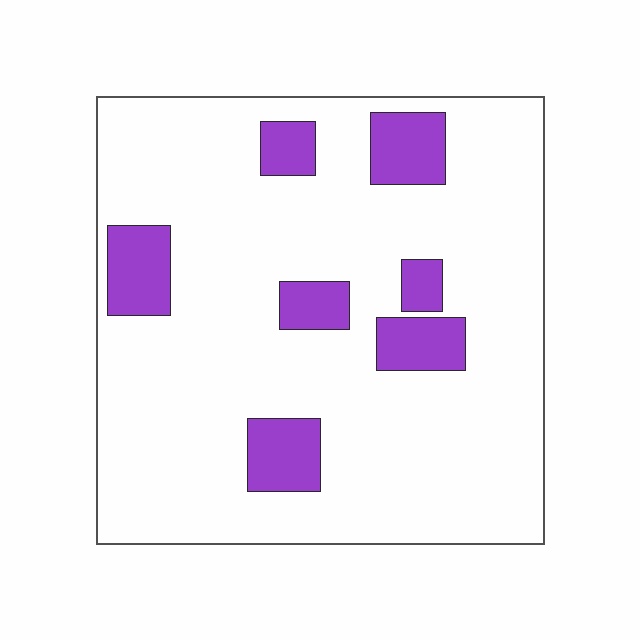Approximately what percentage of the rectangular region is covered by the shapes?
Approximately 15%.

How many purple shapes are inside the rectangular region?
7.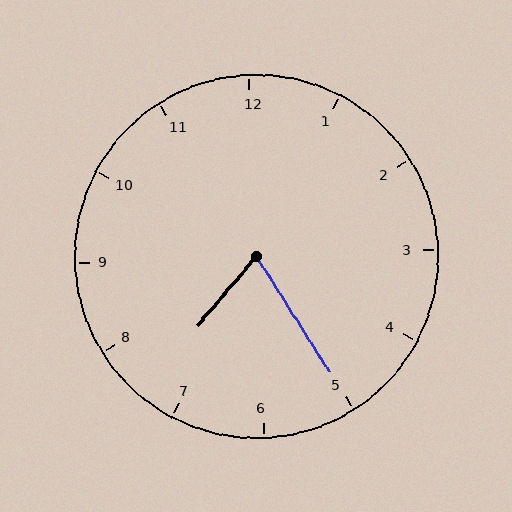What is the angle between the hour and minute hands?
Approximately 72 degrees.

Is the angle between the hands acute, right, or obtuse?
It is acute.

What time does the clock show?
7:25.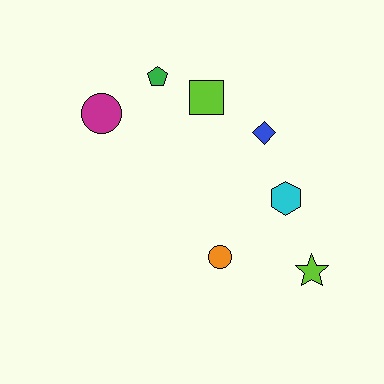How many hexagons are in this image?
There is 1 hexagon.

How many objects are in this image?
There are 7 objects.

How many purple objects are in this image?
There are no purple objects.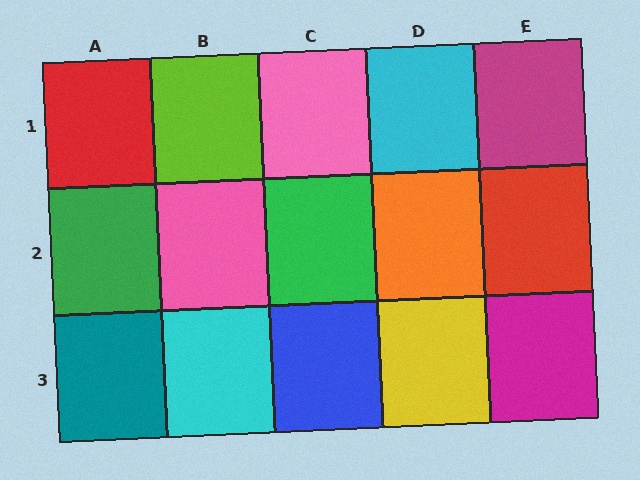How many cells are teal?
1 cell is teal.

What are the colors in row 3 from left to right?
Teal, cyan, blue, yellow, magenta.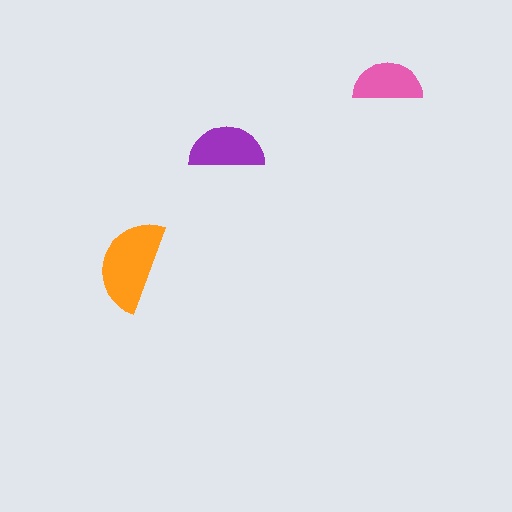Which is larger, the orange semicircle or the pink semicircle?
The orange one.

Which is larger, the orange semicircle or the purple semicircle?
The orange one.